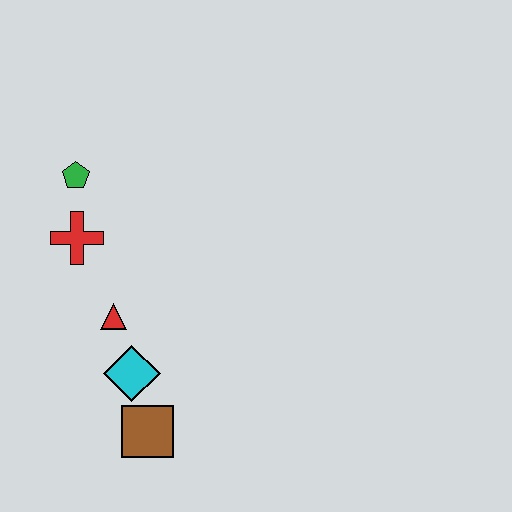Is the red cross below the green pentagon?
Yes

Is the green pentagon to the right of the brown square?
No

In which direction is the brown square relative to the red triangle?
The brown square is below the red triangle.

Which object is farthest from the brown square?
The green pentagon is farthest from the brown square.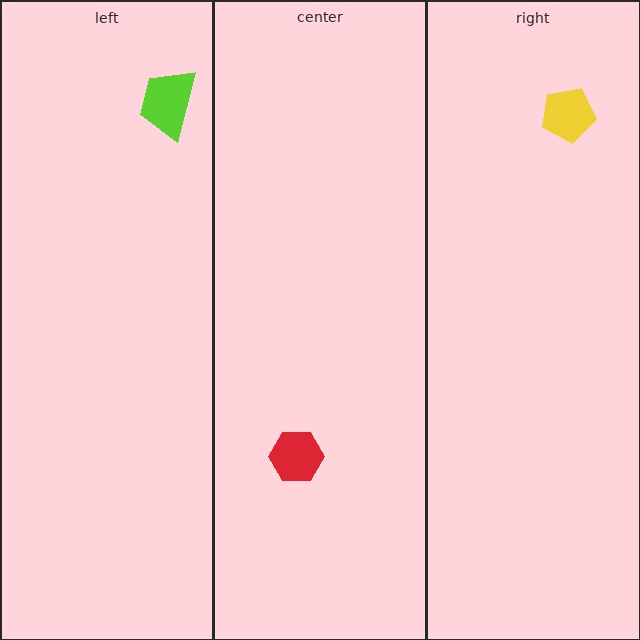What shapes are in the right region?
The yellow pentagon.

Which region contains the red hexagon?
The center region.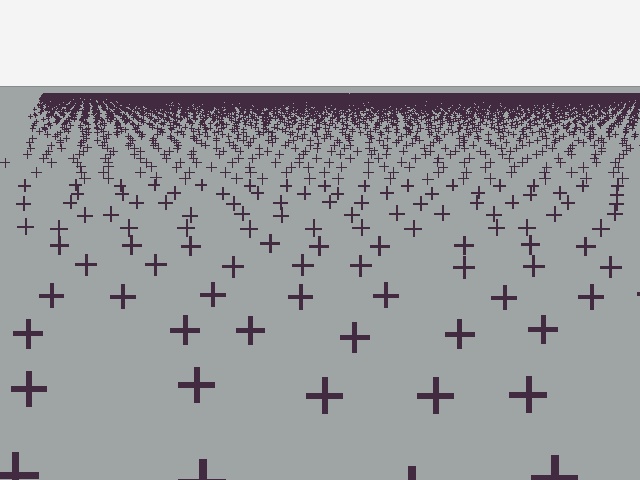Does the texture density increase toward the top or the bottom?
Density increases toward the top.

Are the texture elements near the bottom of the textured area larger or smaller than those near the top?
Larger. Near the bottom, elements are closer to the viewer and appear at a bigger on-screen size.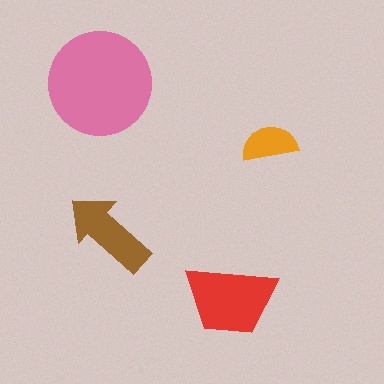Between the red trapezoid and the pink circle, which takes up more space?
The pink circle.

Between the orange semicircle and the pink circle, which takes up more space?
The pink circle.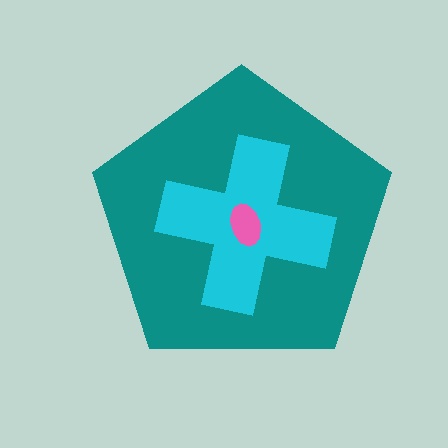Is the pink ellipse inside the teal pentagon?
Yes.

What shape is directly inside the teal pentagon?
The cyan cross.